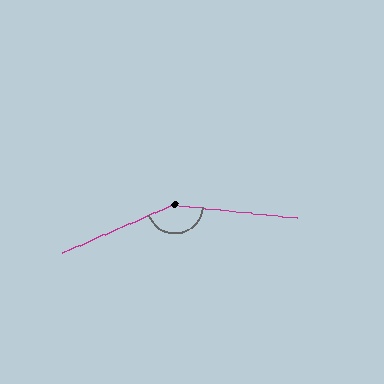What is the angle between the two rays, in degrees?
Approximately 150 degrees.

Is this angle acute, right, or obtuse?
It is obtuse.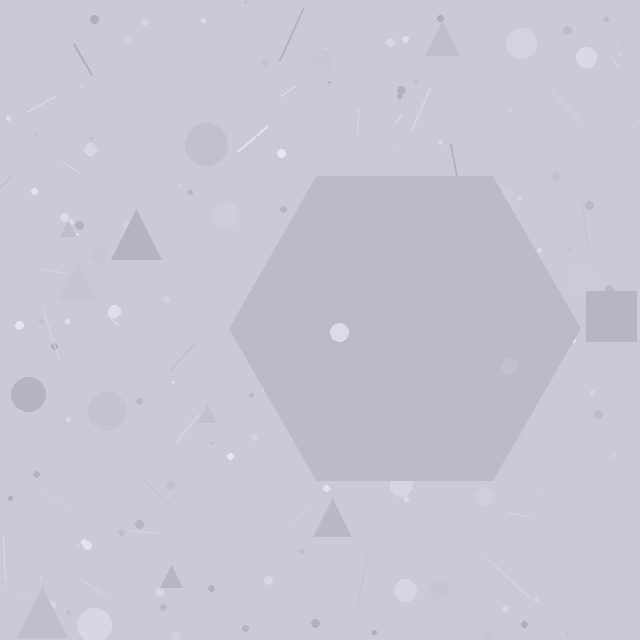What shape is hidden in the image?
A hexagon is hidden in the image.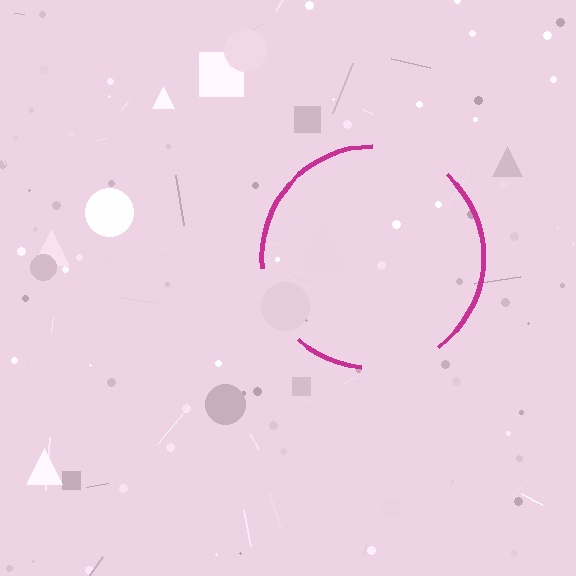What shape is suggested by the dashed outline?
The dashed outline suggests a circle.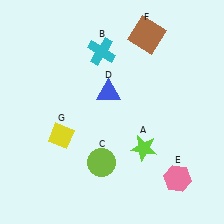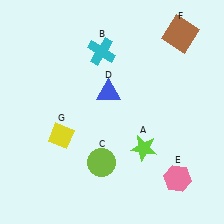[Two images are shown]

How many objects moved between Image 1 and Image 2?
1 object moved between the two images.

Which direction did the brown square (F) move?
The brown square (F) moved right.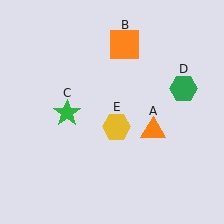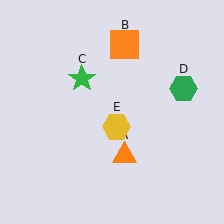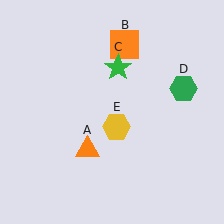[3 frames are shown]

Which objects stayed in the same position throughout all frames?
Orange square (object B) and green hexagon (object D) and yellow hexagon (object E) remained stationary.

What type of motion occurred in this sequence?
The orange triangle (object A), green star (object C) rotated clockwise around the center of the scene.